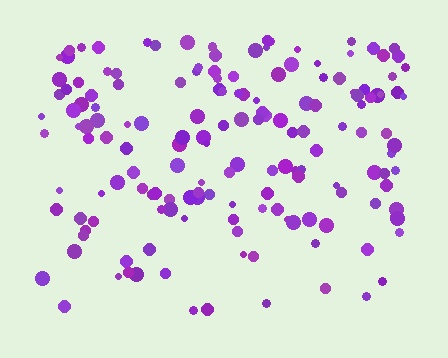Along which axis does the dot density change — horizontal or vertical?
Vertical.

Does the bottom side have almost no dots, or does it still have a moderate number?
Still a moderate number, just noticeably fewer than the top.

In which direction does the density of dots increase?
From bottom to top, with the top side densest.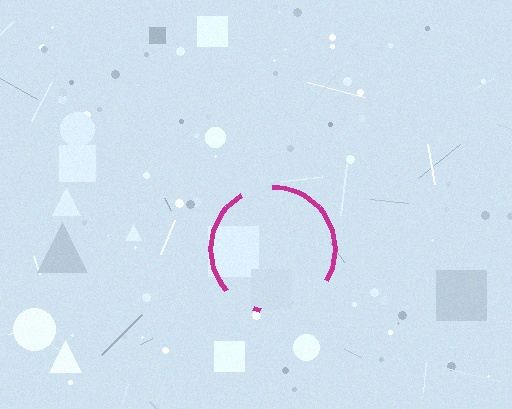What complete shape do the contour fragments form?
The contour fragments form a circle.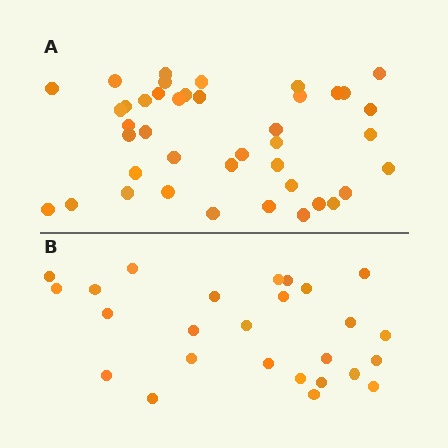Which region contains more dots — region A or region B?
Region A (the top region) has more dots.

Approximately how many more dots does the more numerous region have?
Region A has approximately 15 more dots than region B.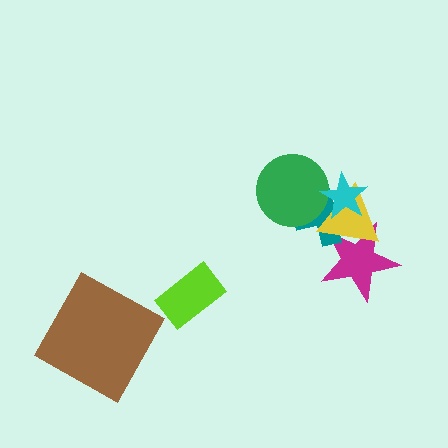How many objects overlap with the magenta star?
2 objects overlap with the magenta star.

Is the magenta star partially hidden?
Yes, it is partially covered by another shape.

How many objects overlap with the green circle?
3 objects overlap with the green circle.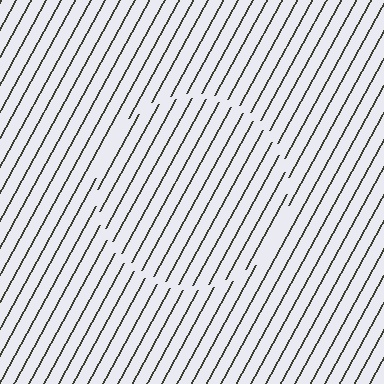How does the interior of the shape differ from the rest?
The interior of the shape contains the same grating, shifted by half a period — the contour is defined by the phase discontinuity where line-ends from the inner and outer gratings abut.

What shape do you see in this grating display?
An illusory circle. The interior of the shape contains the same grating, shifted by half a period — the contour is defined by the phase discontinuity where line-ends from the inner and outer gratings abut.